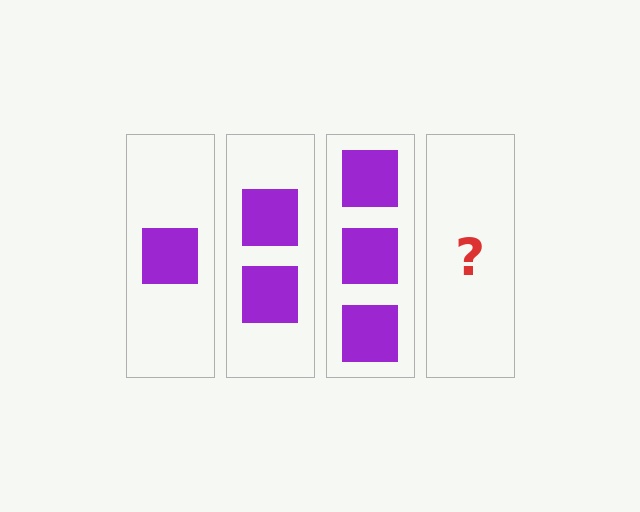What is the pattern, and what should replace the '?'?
The pattern is that each step adds one more square. The '?' should be 4 squares.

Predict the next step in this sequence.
The next step is 4 squares.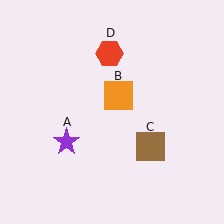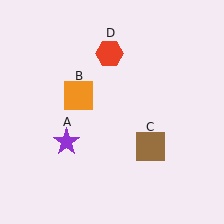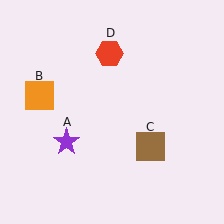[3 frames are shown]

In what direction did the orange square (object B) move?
The orange square (object B) moved left.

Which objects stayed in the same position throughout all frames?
Purple star (object A) and brown square (object C) and red hexagon (object D) remained stationary.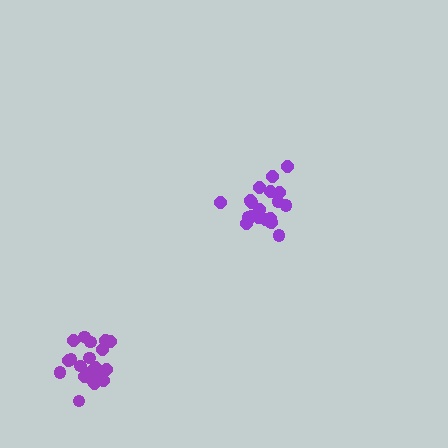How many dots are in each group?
Group 1: 20 dots, Group 2: 21 dots (41 total).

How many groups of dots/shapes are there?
There are 2 groups.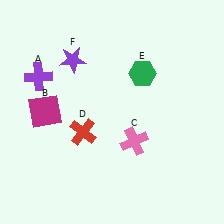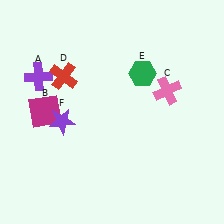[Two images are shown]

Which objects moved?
The objects that moved are: the pink cross (C), the red cross (D), the purple star (F).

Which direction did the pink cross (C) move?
The pink cross (C) moved up.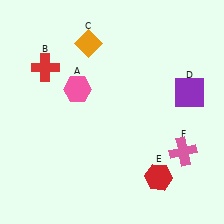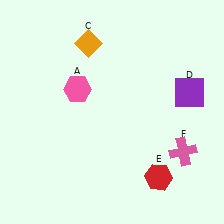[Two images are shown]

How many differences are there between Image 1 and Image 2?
There is 1 difference between the two images.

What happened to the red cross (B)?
The red cross (B) was removed in Image 2. It was in the top-left area of Image 1.